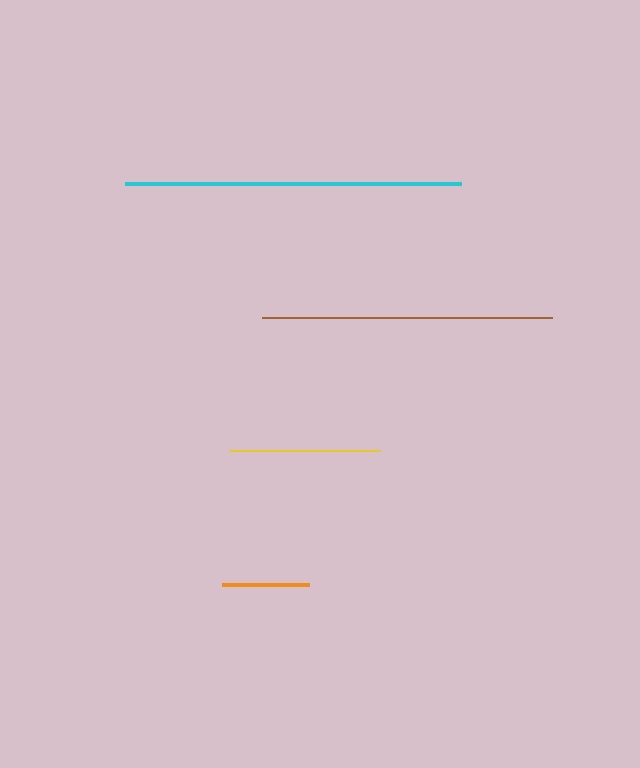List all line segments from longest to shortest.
From longest to shortest: cyan, brown, yellow, orange.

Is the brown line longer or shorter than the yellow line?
The brown line is longer than the yellow line.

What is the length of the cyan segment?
The cyan segment is approximately 337 pixels long.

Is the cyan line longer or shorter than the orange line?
The cyan line is longer than the orange line.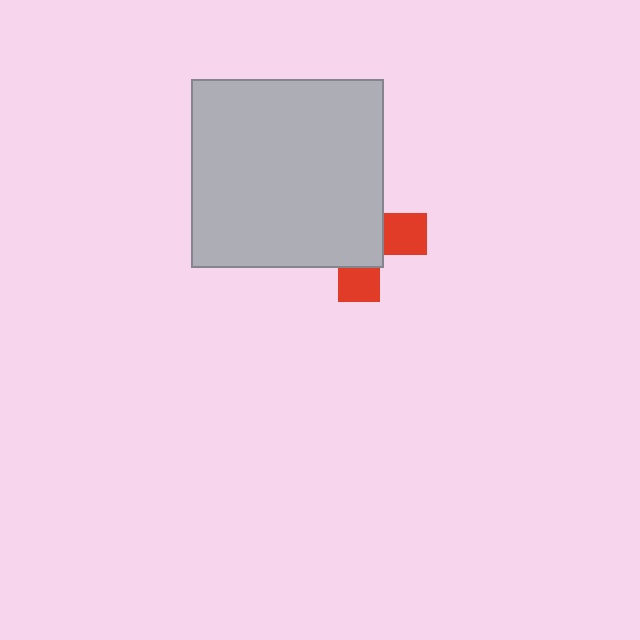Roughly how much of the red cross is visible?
A small part of it is visible (roughly 34%).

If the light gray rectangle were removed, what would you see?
You would see the complete red cross.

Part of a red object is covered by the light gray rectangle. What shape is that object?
It is a cross.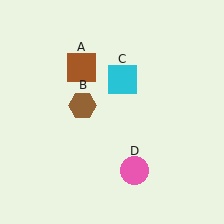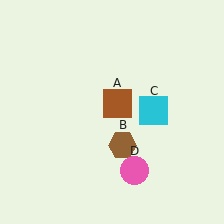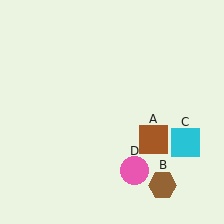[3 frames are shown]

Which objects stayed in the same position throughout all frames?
Pink circle (object D) remained stationary.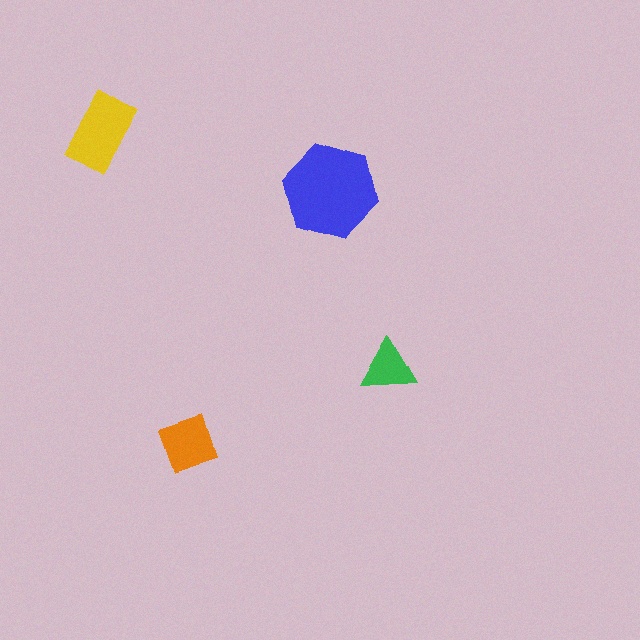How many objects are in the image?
There are 4 objects in the image.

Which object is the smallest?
The green triangle.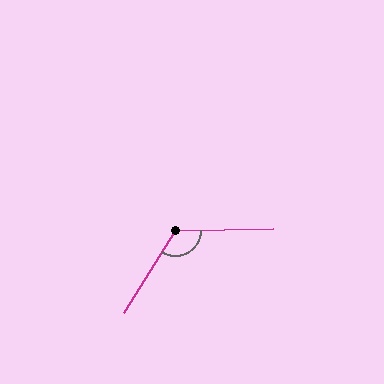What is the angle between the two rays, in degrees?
Approximately 123 degrees.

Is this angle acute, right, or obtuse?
It is obtuse.